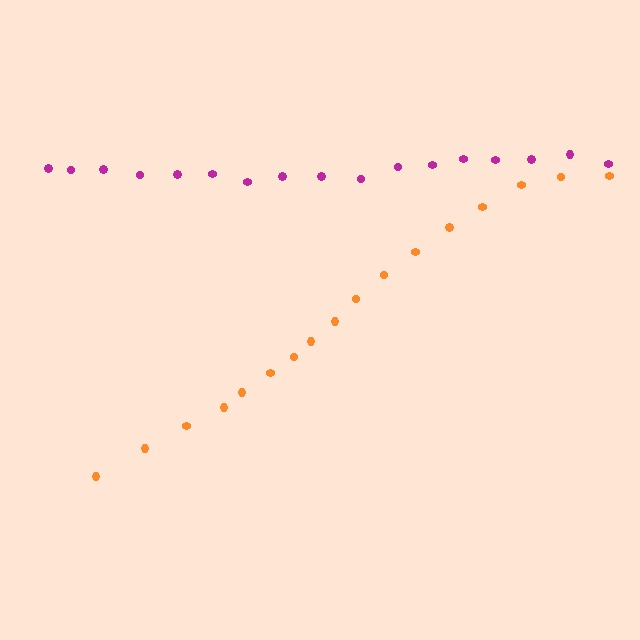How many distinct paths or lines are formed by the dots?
There are 2 distinct paths.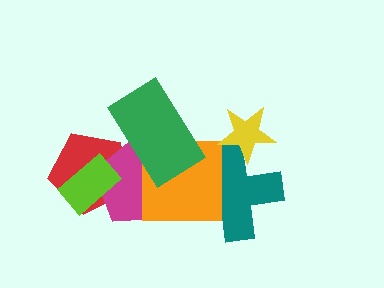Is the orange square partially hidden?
Yes, it is partially covered by another shape.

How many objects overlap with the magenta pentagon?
4 objects overlap with the magenta pentagon.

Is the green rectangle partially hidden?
No, no other shape covers it.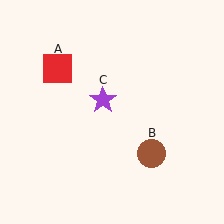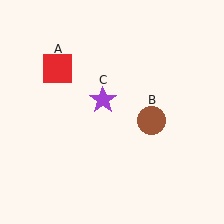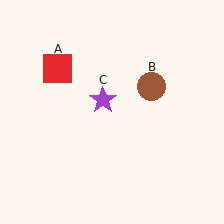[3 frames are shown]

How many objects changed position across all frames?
1 object changed position: brown circle (object B).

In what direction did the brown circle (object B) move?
The brown circle (object B) moved up.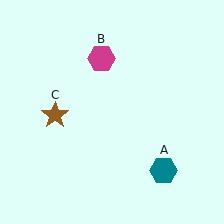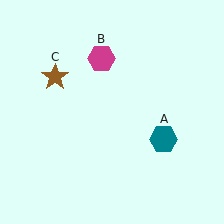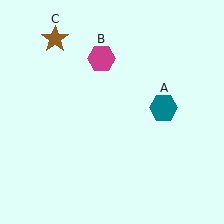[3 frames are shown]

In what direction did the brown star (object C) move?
The brown star (object C) moved up.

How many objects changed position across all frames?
2 objects changed position: teal hexagon (object A), brown star (object C).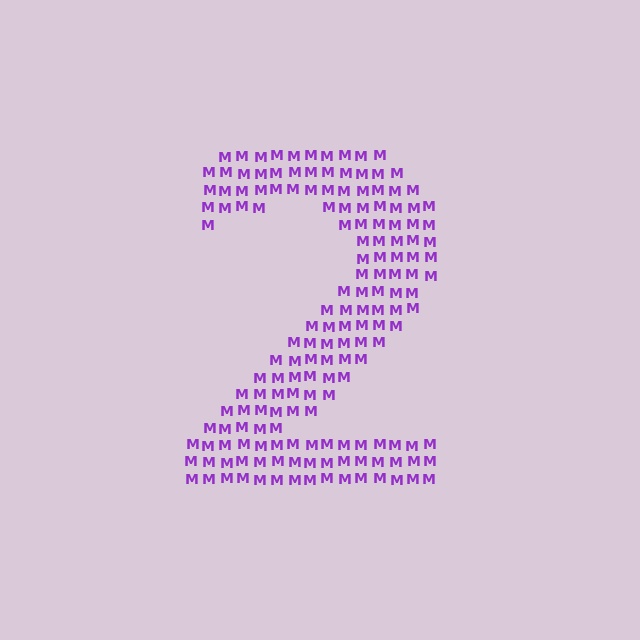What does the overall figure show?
The overall figure shows the digit 2.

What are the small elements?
The small elements are letter M's.